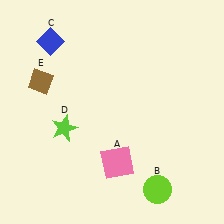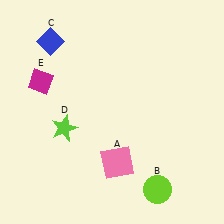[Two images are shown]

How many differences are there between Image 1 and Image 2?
There is 1 difference between the two images.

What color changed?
The diamond (E) changed from brown in Image 1 to magenta in Image 2.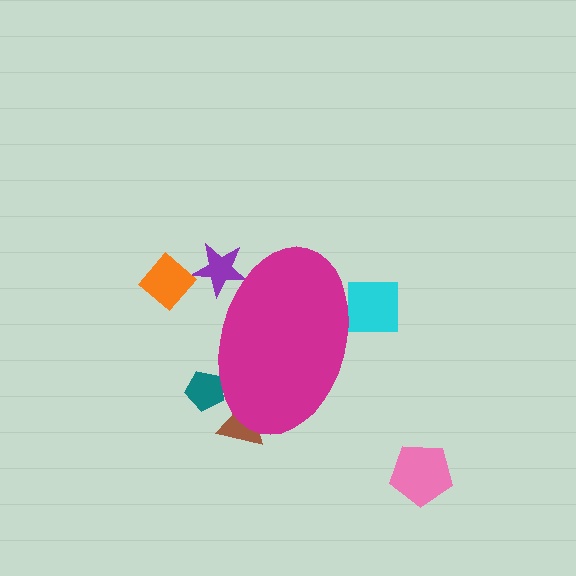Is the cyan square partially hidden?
Yes, the cyan square is partially hidden behind the magenta ellipse.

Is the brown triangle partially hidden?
Yes, the brown triangle is partially hidden behind the magenta ellipse.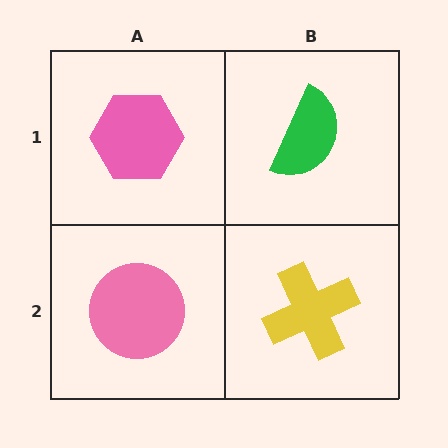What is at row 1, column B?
A green semicircle.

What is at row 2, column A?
A pink circle.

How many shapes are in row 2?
2 shapes.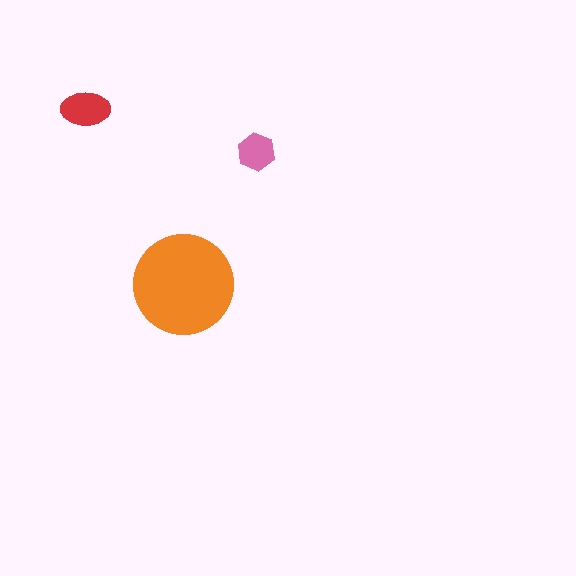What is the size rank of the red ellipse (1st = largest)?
2nd.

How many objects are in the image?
There are 3 objects in the image.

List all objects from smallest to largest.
The pink hexagon, the red ellipse, the orange circle.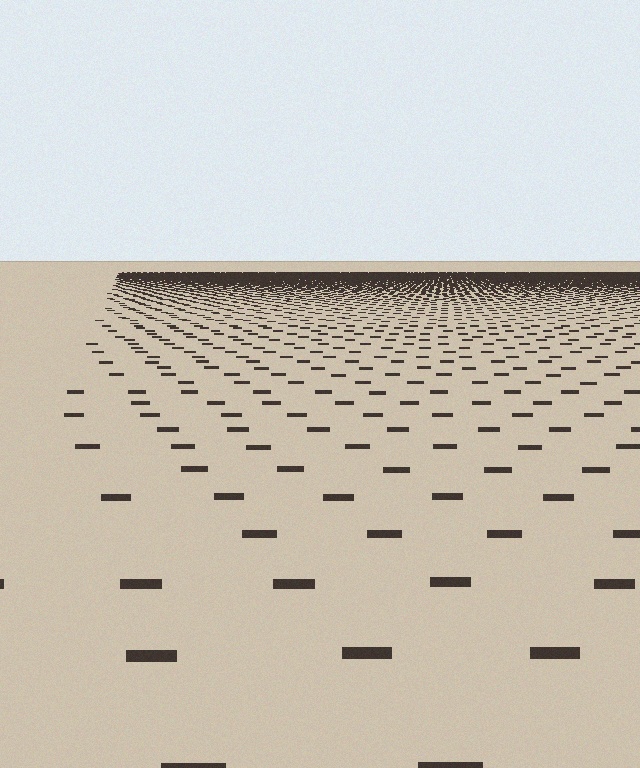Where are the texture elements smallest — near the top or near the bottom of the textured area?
Near the top.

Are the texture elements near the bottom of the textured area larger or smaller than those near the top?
Larger. Near the bottom, elements are closer to the viewer and appear at a bigger on-screen size.